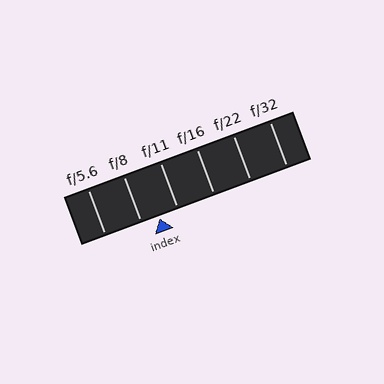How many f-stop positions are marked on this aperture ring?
There are 6 f-stop positions marked.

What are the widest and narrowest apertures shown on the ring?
The widest aperture shown is f/5.6 and the narrowest is f/32.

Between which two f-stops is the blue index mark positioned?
The index mark is between f/8 and f/11.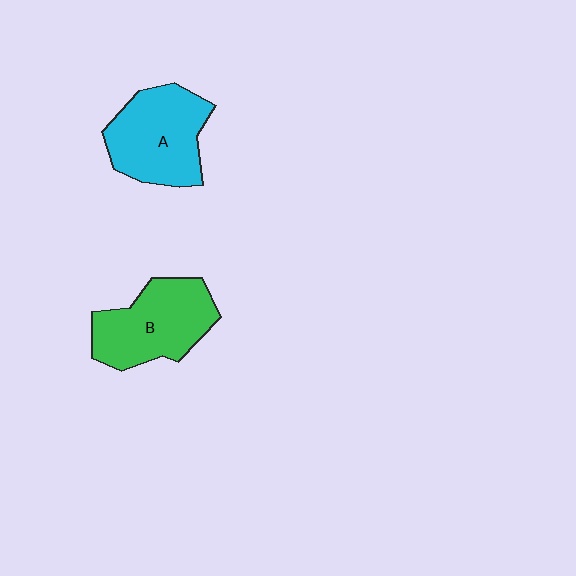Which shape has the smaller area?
Shape B (green).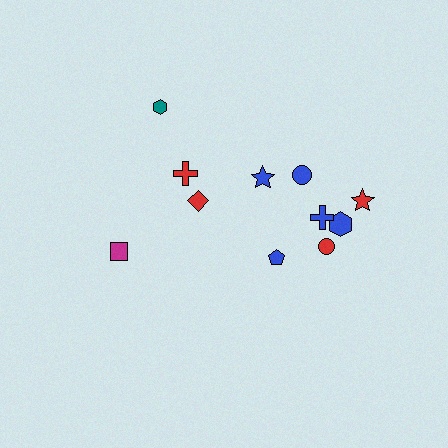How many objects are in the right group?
There are 7 objects.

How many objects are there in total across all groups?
There are 11 objects.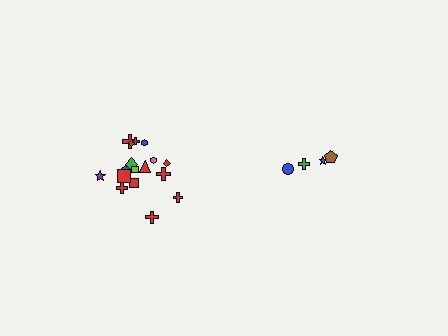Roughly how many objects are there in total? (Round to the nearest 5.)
Roughly 20 objects in total.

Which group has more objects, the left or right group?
The left group.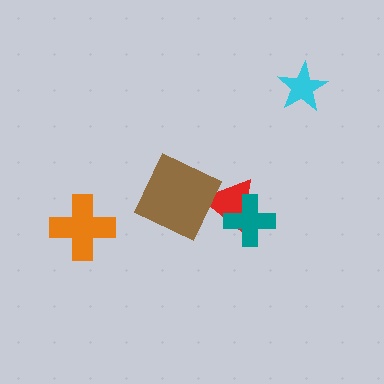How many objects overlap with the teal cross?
1 object overlaps with the teal cross.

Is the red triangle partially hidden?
Yes, it is partially covered by another shape.